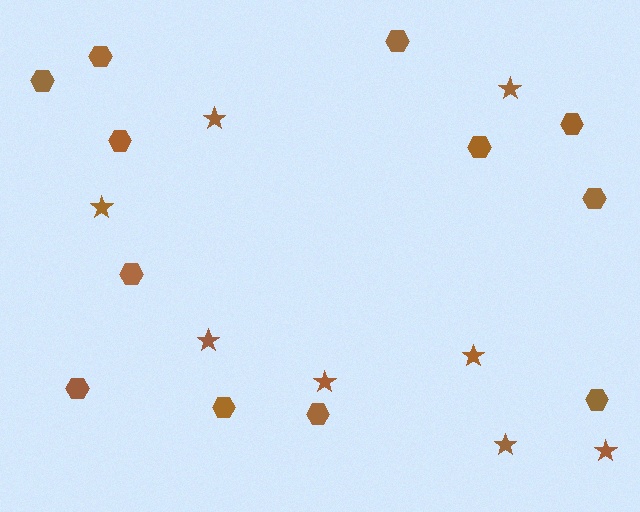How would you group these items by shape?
There are 2 groups: one group of hexagons (12) and one group of stars (8).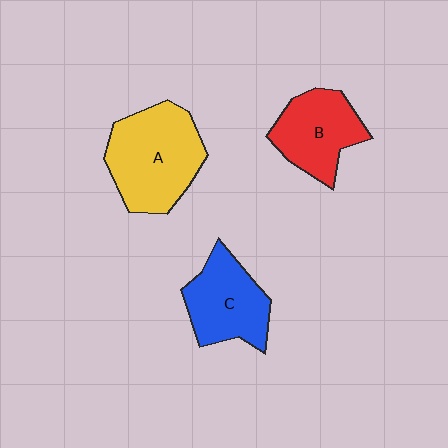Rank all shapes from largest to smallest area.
From largest to smallest: A (yellow), C (blue), B (red).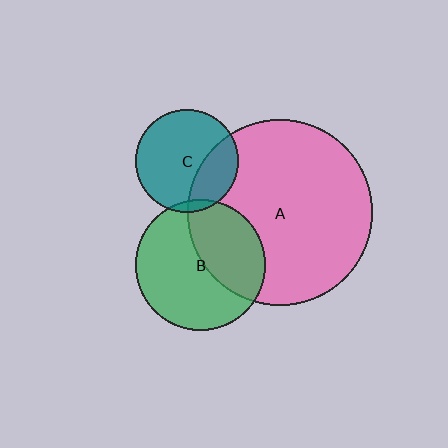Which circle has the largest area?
Circle A (pink).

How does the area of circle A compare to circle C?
Approximately 3.2 times.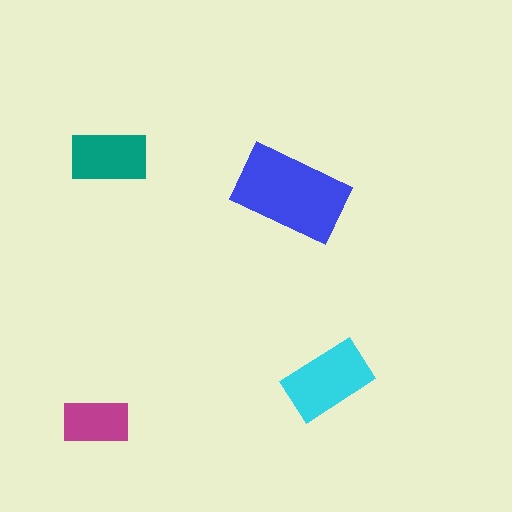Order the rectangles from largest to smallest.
the blue one, the cyan one, the teal one, the magenta one.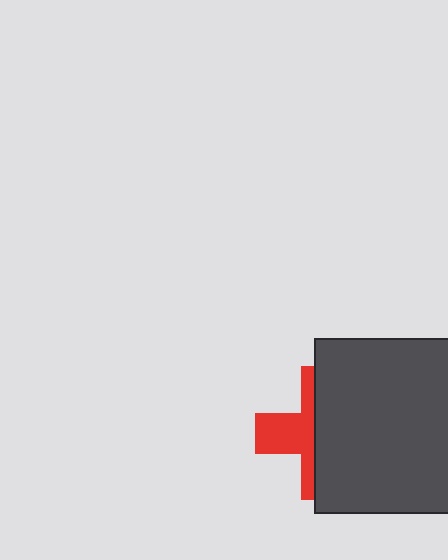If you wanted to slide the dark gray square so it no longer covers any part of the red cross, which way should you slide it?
Slide it right — that is the most direct way to separate the two shapes.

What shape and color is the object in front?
The object in front is a dark gray square.